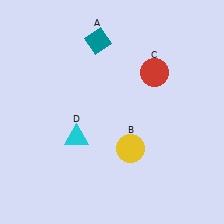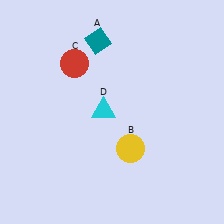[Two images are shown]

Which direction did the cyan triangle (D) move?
The cyan triangle (D) moved right.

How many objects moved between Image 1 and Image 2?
2 objects moved between the two images.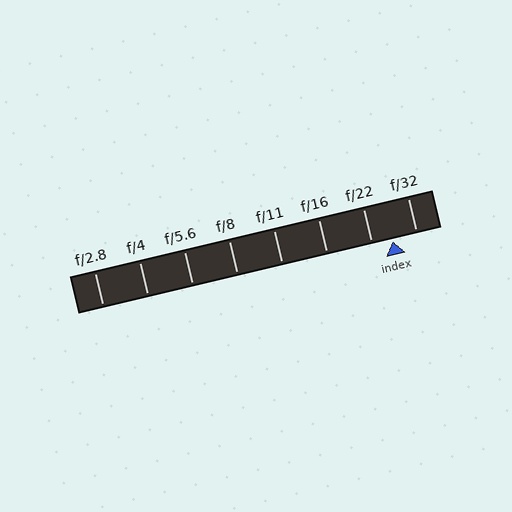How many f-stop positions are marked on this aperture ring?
There are 8 f-stop positions marked.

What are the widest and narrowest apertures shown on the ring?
The widest aperture shown is f/2.8 and the narrowest is f/32.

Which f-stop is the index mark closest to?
The index mark is closest to f/22.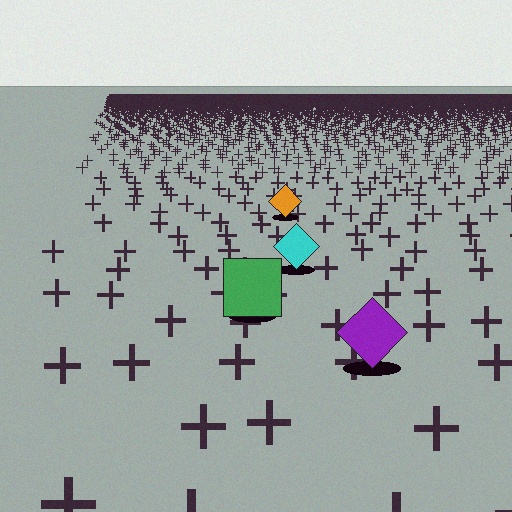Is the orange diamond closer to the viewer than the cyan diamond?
No. The cyan diamond is closer — you can tell from the texture gradient: the ground texture is coarser near it.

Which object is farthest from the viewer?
The orange diamond is farthest from the viewer. It appears smaller and the ground texture around it is denser.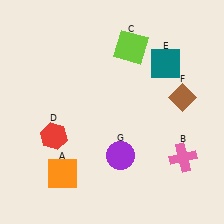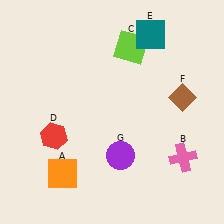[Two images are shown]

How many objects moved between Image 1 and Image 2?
1 object moved between the two images.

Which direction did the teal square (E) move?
The teal square (E) moved up.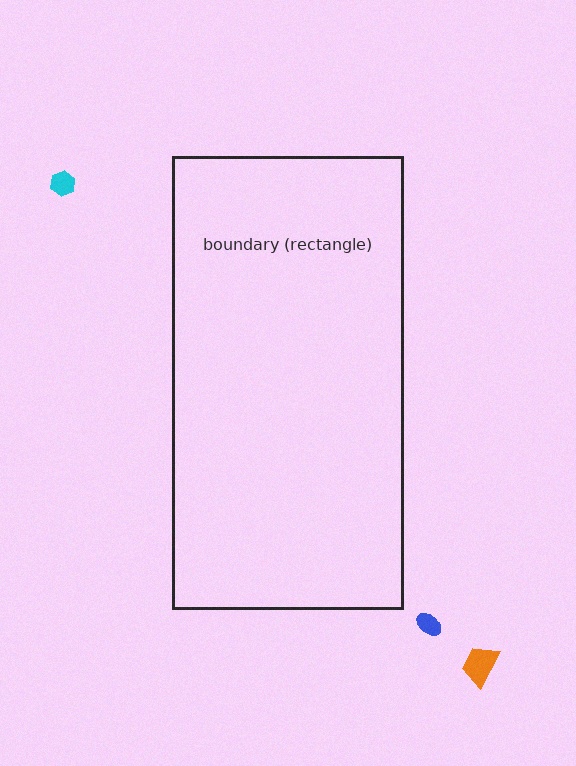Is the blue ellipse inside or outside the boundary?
Outside.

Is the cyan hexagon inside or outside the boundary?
Outside.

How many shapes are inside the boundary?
0 inside, 3 outside.